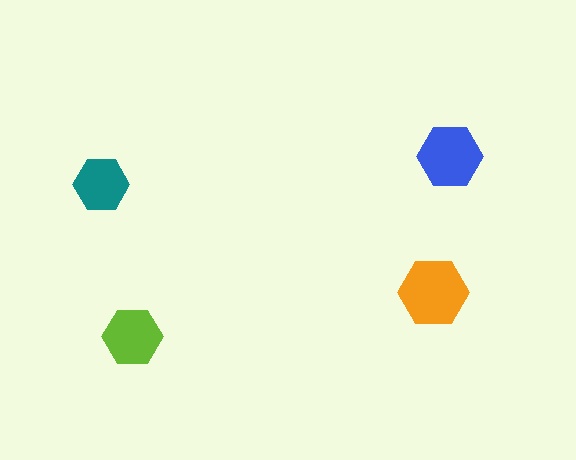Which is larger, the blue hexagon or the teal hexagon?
The blue one.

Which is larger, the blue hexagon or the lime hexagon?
The blue one.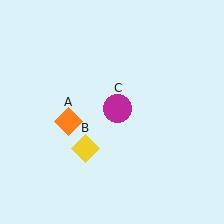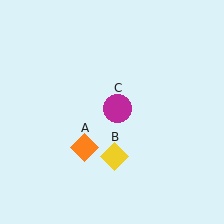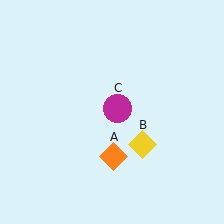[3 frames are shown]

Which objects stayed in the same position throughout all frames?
Magenta circle (object C) remained stationary.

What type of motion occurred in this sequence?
The orange diamond (object A), yellow diamond (object B) rotated counterclockwise around the center of the scene.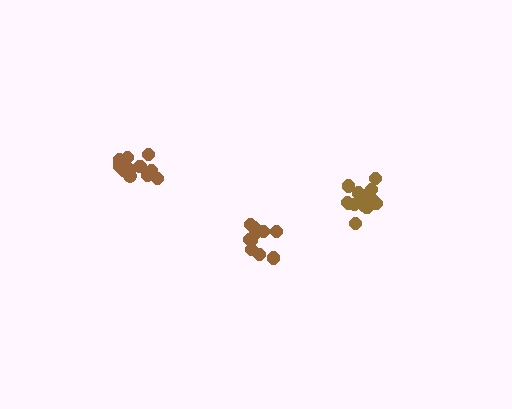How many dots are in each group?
Group 1: 14 dots, Group 2: 10 dots, Group 3: 12 dots (36 total).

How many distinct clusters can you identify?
There are 3 distinct clusters.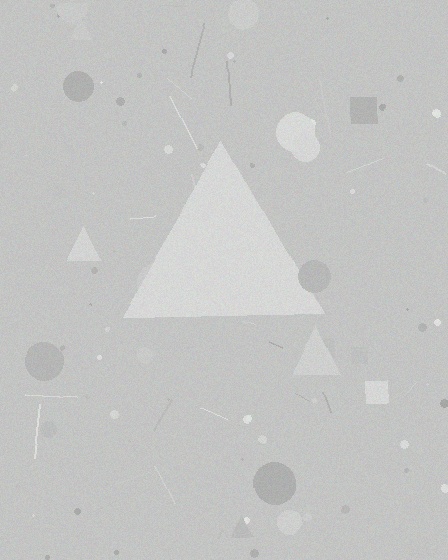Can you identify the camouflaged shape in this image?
The camouflaged shape is a triangle.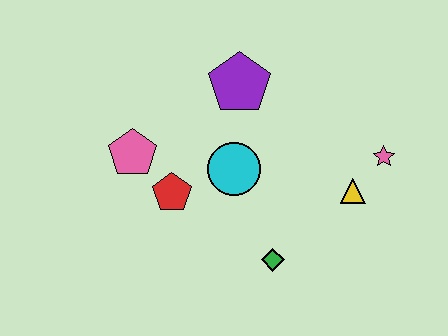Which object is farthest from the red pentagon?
The pink star is farthest from the red pentagon.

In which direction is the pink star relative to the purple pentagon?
The pink star is to the right of the purple pentagon.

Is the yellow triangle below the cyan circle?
Yes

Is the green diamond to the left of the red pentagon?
No